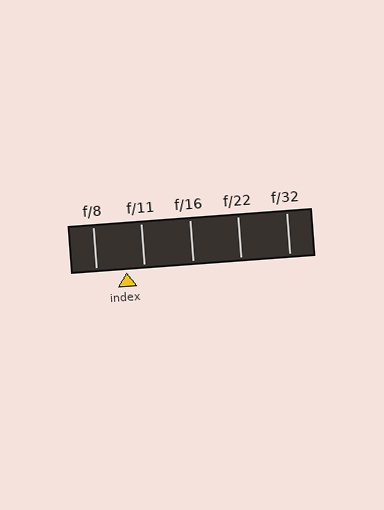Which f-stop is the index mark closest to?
The index mark is closest to f/11.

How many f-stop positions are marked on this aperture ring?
There are 5 f-stop positions marked.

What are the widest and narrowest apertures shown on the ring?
The widest aperture shown is f/8 and the narrowest is f/32.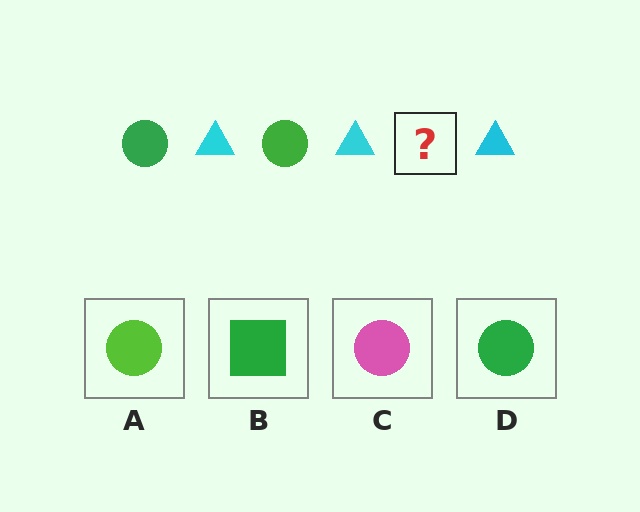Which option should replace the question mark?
Option D.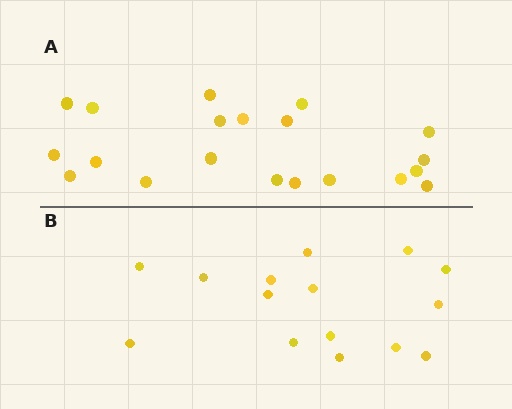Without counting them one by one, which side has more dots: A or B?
Region A (the top region) has more dots.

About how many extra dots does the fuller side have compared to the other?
Region A has about 5 more dots than region B.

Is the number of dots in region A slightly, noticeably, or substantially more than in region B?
Region A has noticeably more, but not dramatically so. The ratio is roughly 1.3 to 1.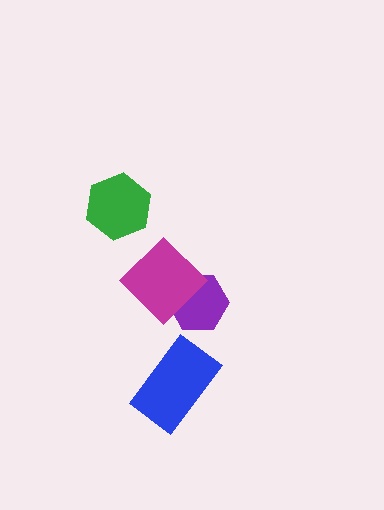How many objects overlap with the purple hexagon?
1 object overlaps with the purple hexagon.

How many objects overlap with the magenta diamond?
1 object overlaps with the magenta diamond.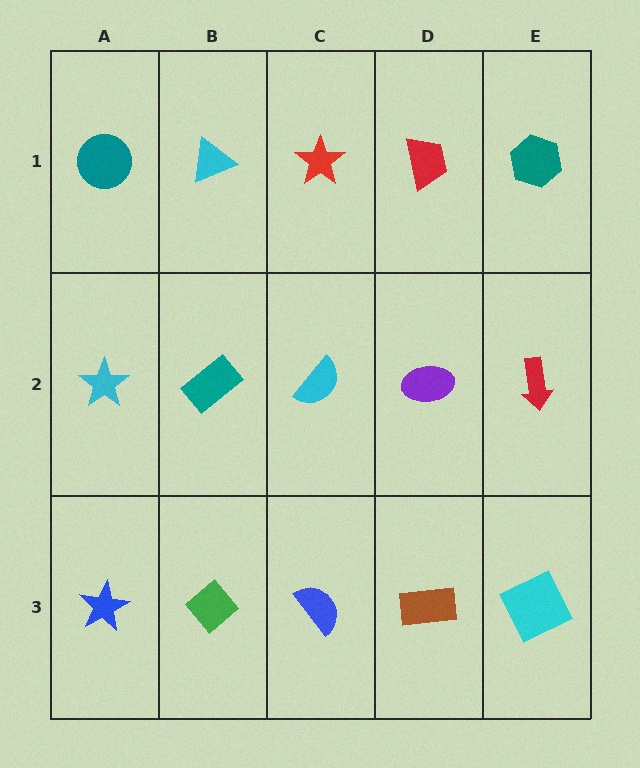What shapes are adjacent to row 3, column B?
A teal rectangle (row 2, column B), a blue star (row 3, column A), a blue semicircle (row 3, column C).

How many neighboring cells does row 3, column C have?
3.